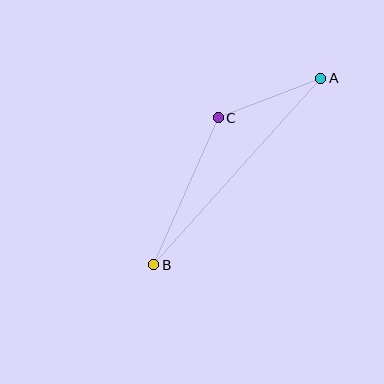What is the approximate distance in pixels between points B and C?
The distance between B and C is approximately 161 pixels.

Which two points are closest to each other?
Points A and C are closest to each other.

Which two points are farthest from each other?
Points A and B are farthest from each other.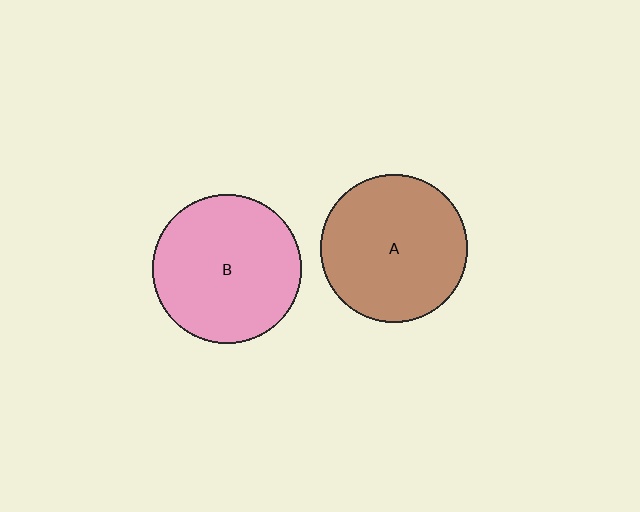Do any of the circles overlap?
No, none of the circles overlap.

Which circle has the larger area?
Circle B (pink).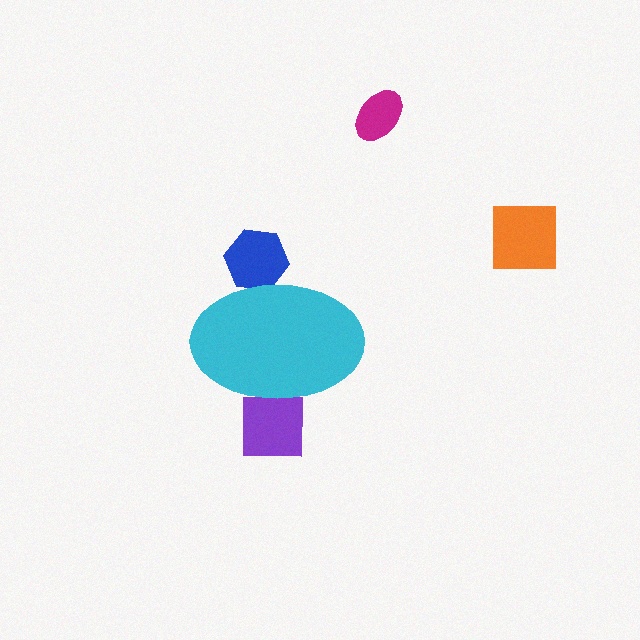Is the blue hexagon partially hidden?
Yes, the blue hexagon is partially hidden behind the cyan ellipse.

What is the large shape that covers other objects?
A cyan ellipse.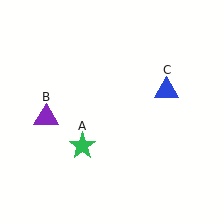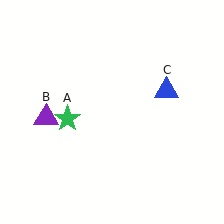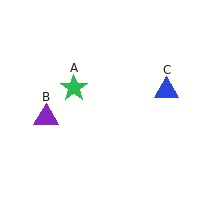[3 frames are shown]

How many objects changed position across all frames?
1 object changed position: green star (object A).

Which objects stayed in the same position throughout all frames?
Purple triangle (object B) and blue triangle (object C) remained stationary.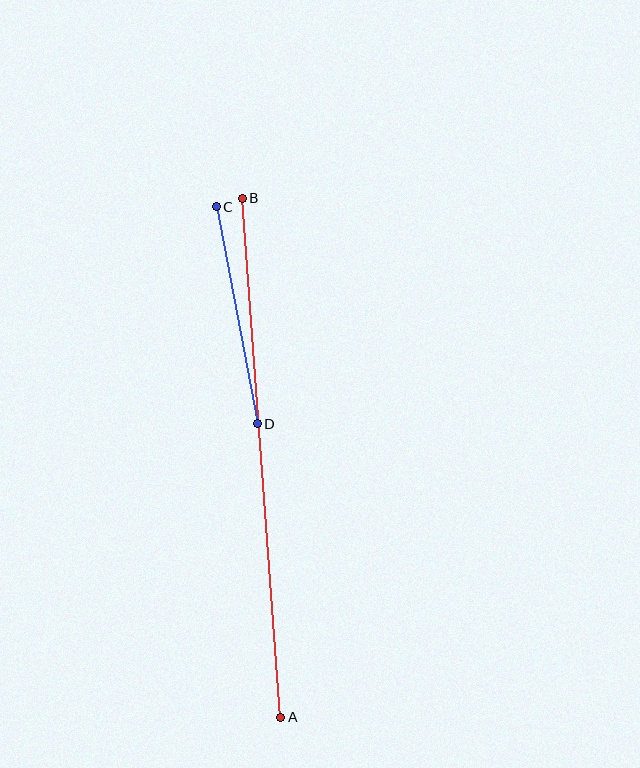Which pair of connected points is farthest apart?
Points A and B are farthest apart.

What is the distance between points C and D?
The distance is approximately 221 pixels.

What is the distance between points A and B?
The distance is approximately 520 pixels.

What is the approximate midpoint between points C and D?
The midpoint is at approximately (237, 315) pixels.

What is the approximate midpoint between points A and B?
The midpoint is at approximately (261, 458) pixels.